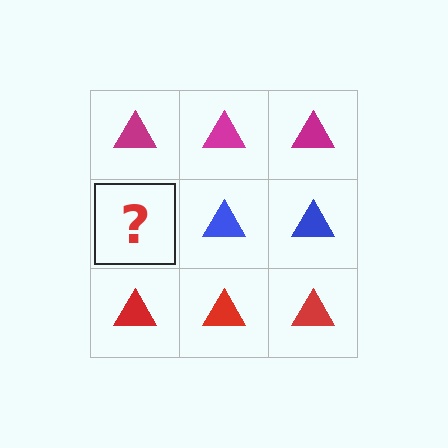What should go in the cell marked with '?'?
The missing cell should contain a blue triangle.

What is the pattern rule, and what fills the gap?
The rule is that each row has a consistent color. The gap should be filled with a blue triangle.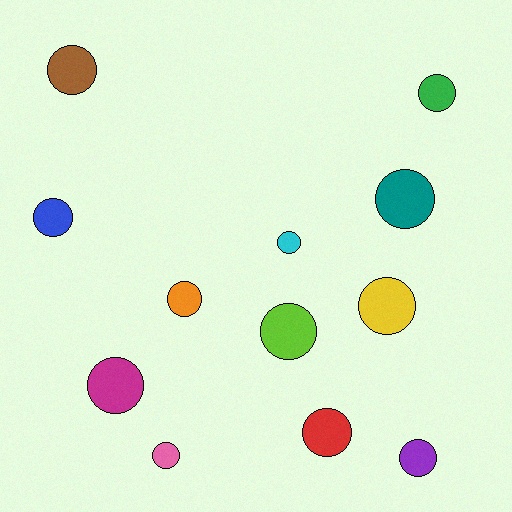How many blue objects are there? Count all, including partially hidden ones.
There is 1 blue object.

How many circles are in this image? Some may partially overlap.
There are 12 circles.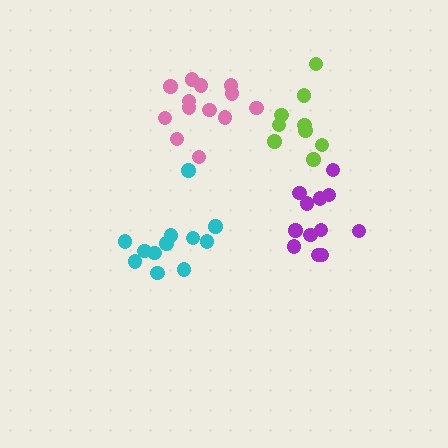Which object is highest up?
The lime cluster is topmost.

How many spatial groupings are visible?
There are 4 spatial groupings.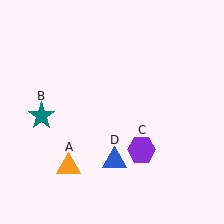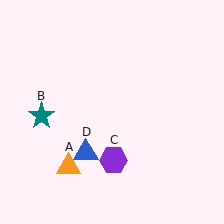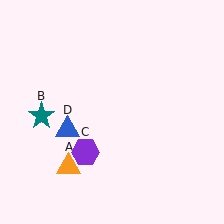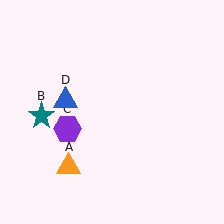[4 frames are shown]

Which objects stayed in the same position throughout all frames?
Orange triangle (object A) and teal star (object B) remained stationary.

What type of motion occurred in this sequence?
The purple hexagon (object C), blue triangle (object D) rotated clockwise around the center of the scene.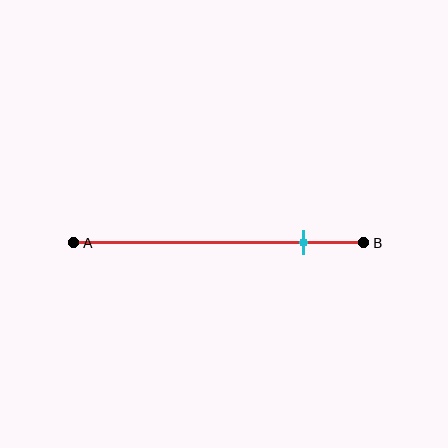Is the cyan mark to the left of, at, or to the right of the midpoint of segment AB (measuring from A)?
The cyan mark is to the right of the midpoint of segment AB.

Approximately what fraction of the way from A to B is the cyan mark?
The cyan mark is approximately 80% of the way from A to B.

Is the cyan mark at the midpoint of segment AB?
No, the mark is at about 80% from A, not at the 50% midpoint.